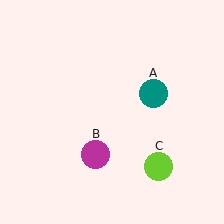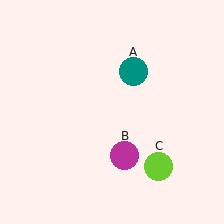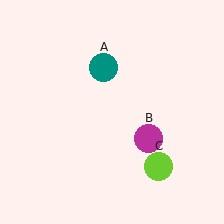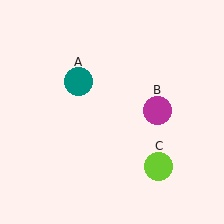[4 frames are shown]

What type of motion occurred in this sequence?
The teal circle (object A), magenta circle (object B) rotated counterclockwise around the center of the scene.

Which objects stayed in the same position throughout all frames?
Lime circle (object C) remained stationary.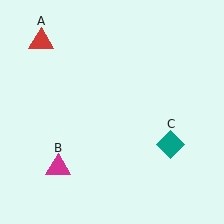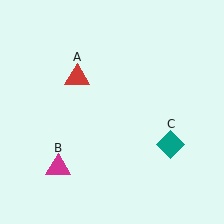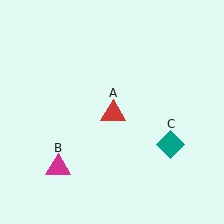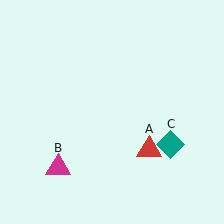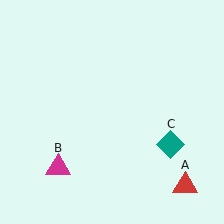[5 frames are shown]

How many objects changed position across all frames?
1 object changed position: red triangle (object A).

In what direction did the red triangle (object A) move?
The red triangle (object A) moved down and to the right.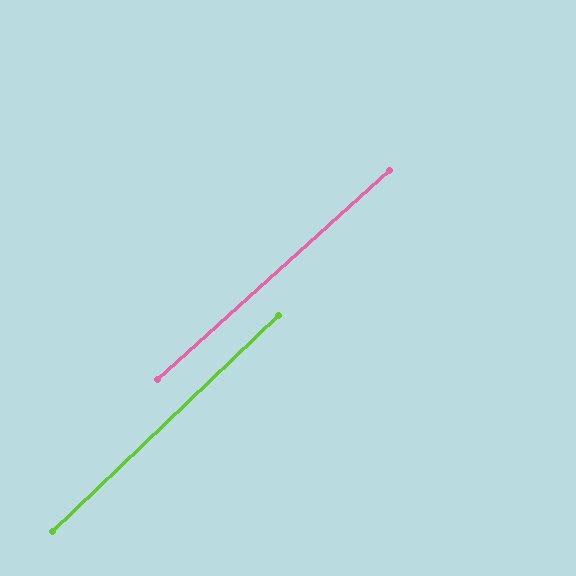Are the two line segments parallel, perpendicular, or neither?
Parallel — their directions differ by only 1.7°.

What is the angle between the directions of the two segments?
Approximately 2 degrees.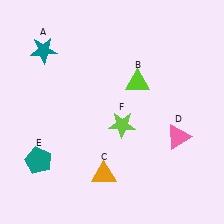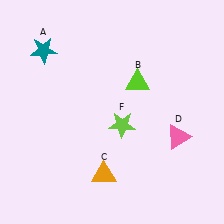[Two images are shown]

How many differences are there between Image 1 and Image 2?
There is 1 difference between the two images.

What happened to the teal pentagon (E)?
The teal pentagon (E) was removed in Image 2. It was in the bottom-left area of Image 1.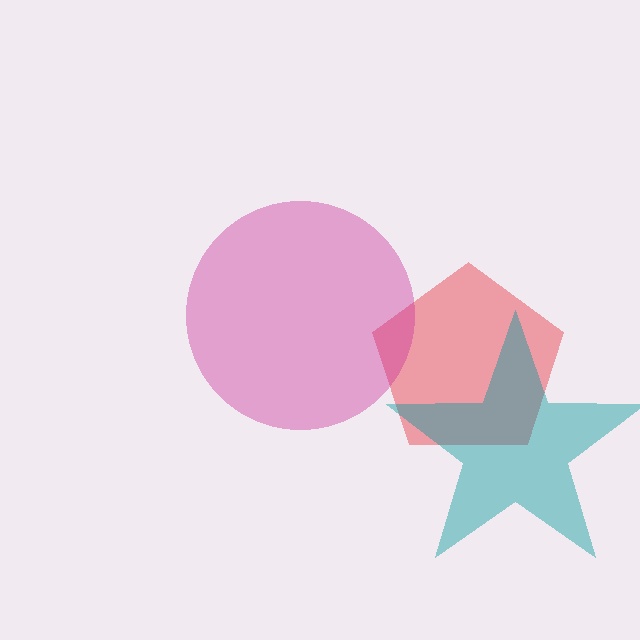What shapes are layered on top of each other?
The layered shapes are: a red pentagon, a teal star, a magenta circle.